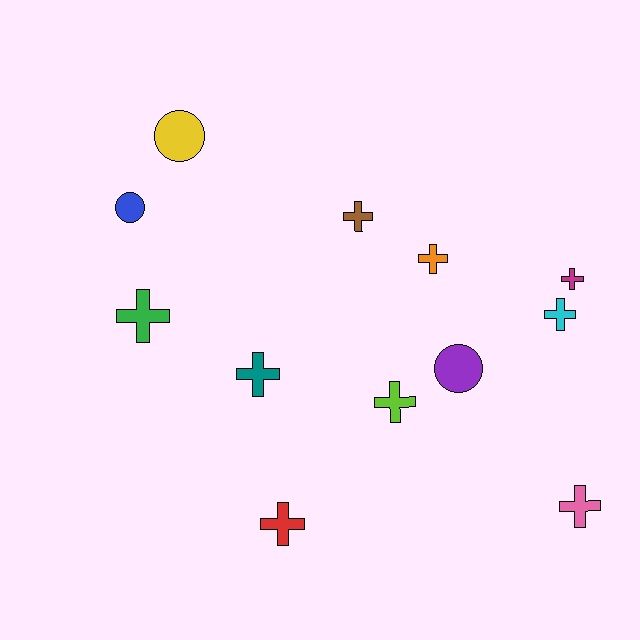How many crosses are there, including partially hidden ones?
There are 9 crosses.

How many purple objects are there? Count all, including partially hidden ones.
There is 1 purple object.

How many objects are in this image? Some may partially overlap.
There are 12 objects.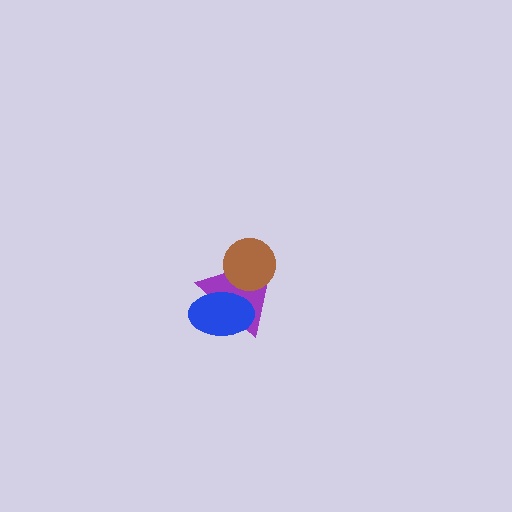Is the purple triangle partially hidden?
Yes, it is partially covered by another shape.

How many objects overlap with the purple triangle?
2 objects overlap with the purple triangle.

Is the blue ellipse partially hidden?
No, no other shape covers it.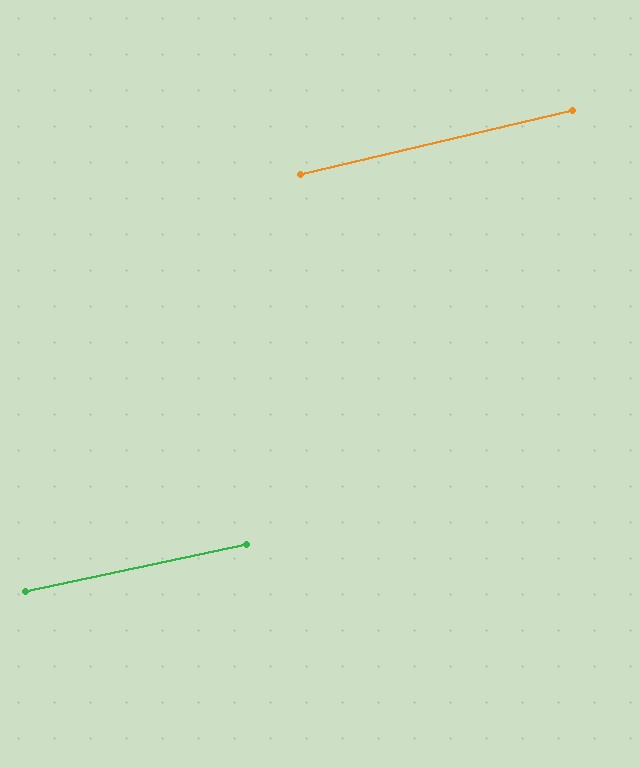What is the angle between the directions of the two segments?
Approximately 1 degree.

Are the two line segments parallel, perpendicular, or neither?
Parallel — their directions differ by only 1.2°.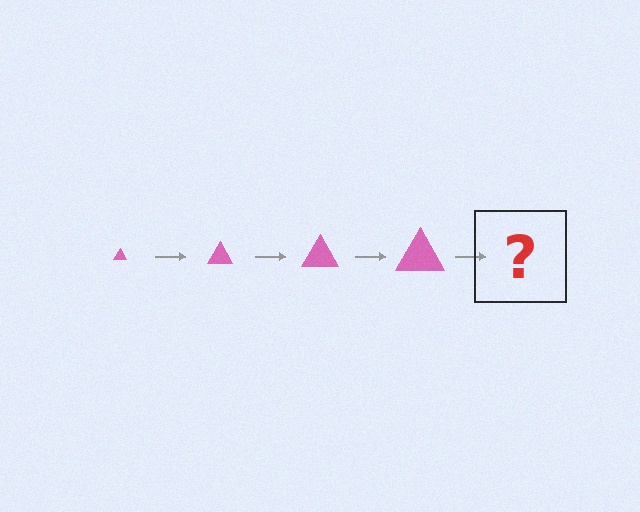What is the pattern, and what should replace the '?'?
The pattern is that the triangle gets progressively larger each step. The '?' should be a pink triangle, larger than the previous one.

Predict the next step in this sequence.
The next step is a pink triangle, larger than the previous one.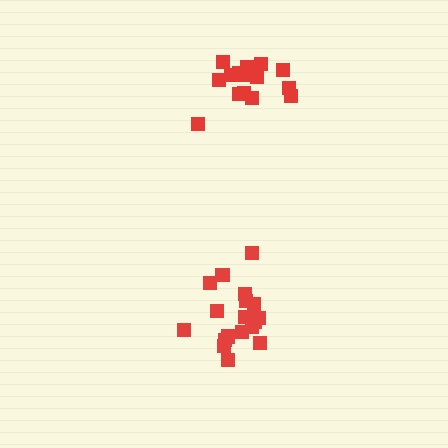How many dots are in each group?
Group 1: 18 dots, Group 2: 15 dots (33 total).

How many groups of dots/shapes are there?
There are 2 groups.